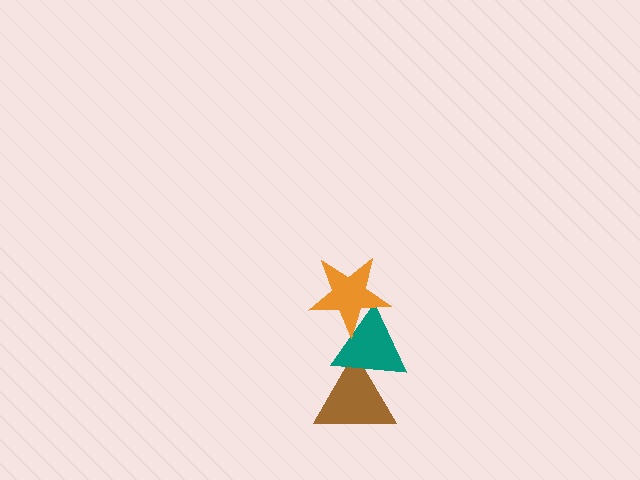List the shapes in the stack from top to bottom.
From top to bottom: the orange star, the teal triangle, the brown triangle.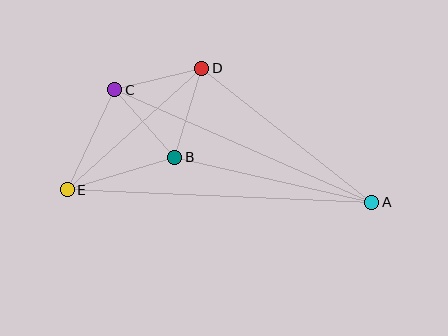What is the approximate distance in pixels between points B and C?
The distance between B and C is approximately 90 pixels.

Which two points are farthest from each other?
Points A and E are farthest from each other.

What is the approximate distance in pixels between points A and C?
The distance between A and C is approximately 280 pixels.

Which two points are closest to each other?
Points C and D are closest to each other.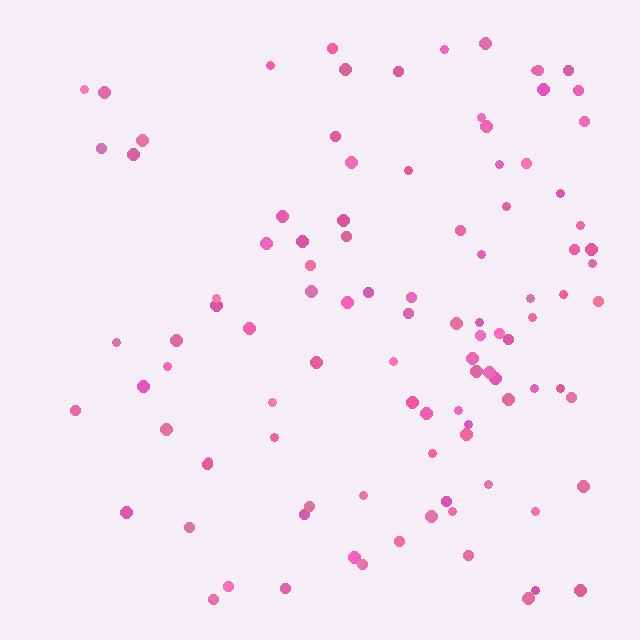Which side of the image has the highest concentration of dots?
The right.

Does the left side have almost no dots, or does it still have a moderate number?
Still a moderate number, just noticeably fewer than the right.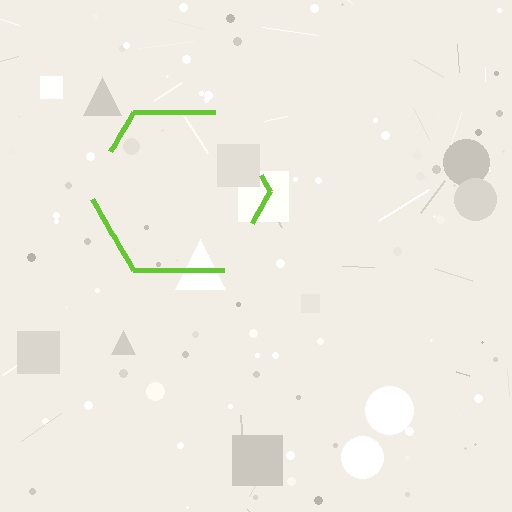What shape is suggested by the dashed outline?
The dashed outline suggests a hexagon.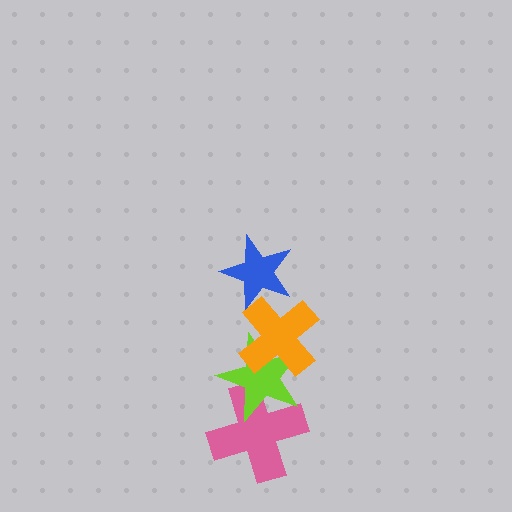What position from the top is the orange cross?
The orange cross is 2nd from the top.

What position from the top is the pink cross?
The pink cross is 4th from the top.